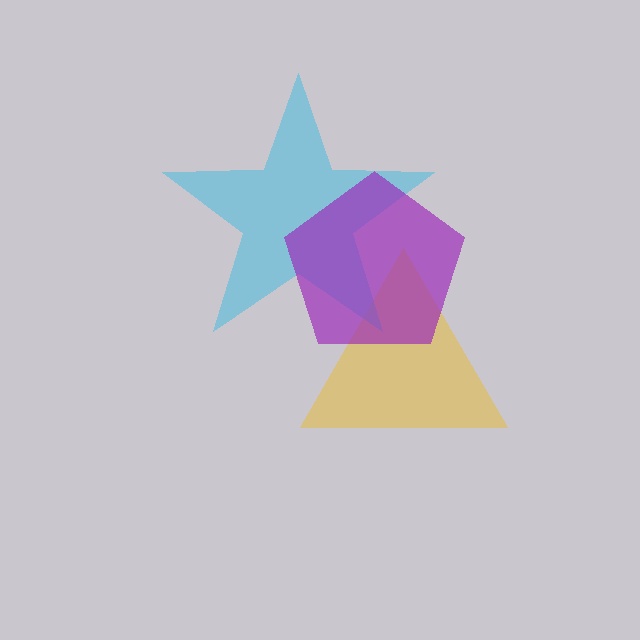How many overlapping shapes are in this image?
There are 3 overlapping shapes in the image.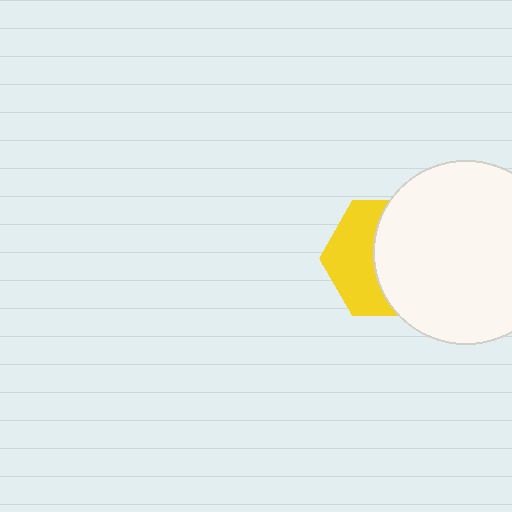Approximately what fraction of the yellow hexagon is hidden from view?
Roughly 56% of the yellow hexagon is hidden behind the white circle.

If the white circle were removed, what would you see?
You would see the complete yellow hexagon.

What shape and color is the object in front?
The object in front is a white circle.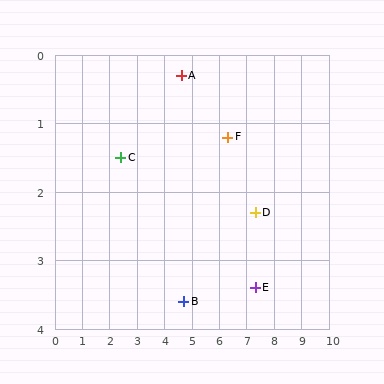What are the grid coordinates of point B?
Point B is at approximately (4.7, 3.6).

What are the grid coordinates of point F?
Point F is at approximately (6.3, 1.2).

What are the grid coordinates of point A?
Point A is at approximately (4.6, 0.3).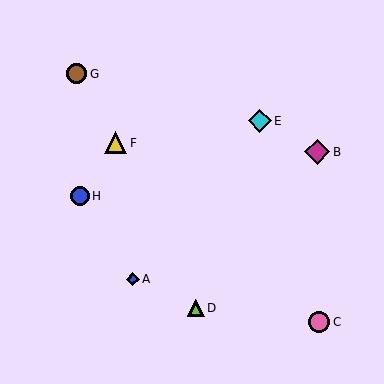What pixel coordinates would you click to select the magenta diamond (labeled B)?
Click at (317, 152) to select the magenta diamond B.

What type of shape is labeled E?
Shape E is a cyan diamond.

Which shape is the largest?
The magenta diamond (labeled B) is the largest.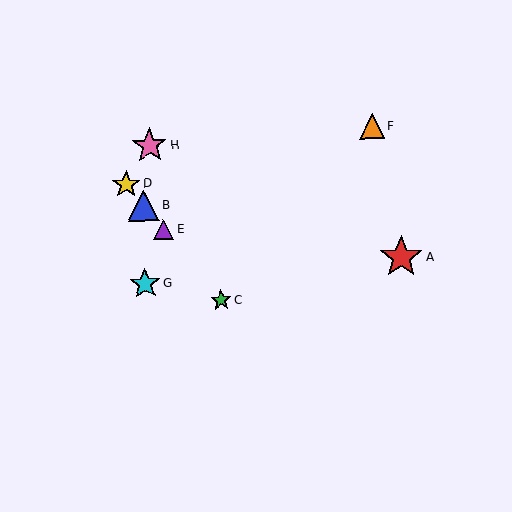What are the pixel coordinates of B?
Object B is at (144, 205).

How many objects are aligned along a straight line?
4 objects (B, C, D, E) are aligned along a straight line.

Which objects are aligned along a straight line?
Objects B, C, D, E are aligned along a straight line.